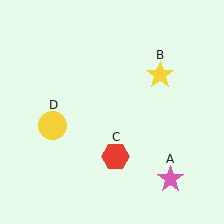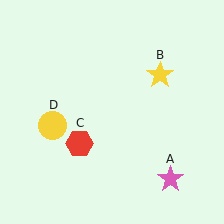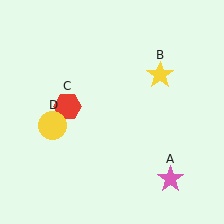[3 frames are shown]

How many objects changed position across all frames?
1 object changed position: red hexagon (object C).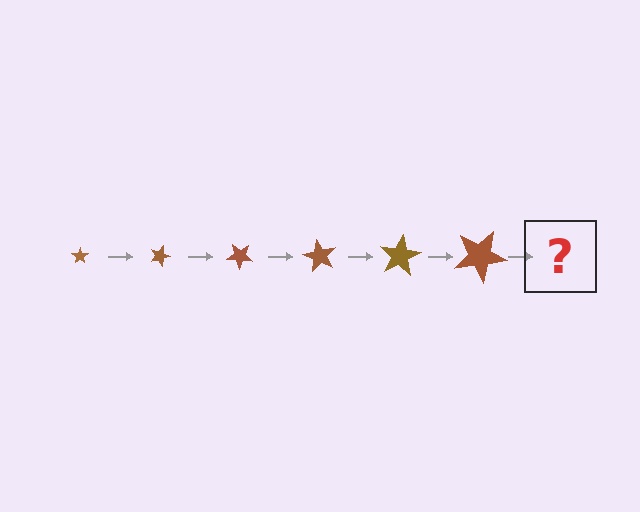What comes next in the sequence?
The next element should be a star, larger than the previous one and rotated 120 degrees from the start.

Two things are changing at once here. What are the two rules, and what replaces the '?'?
The two rules are that the star grows larger each step and it rotates 20 degrees each step. The '?' should be a star, larger than the previous one and rotated 120 degrees from the start.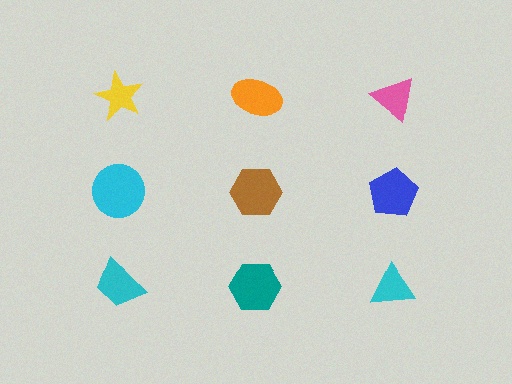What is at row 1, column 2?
An orange ellipse.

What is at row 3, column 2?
A teal hexagon.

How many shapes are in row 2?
3 shapes.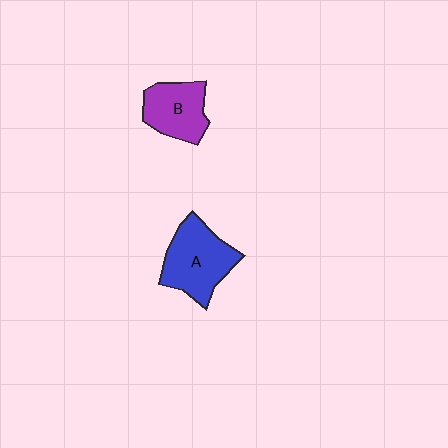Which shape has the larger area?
Shape A (blue).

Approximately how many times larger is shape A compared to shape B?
Approximately 1.3 times.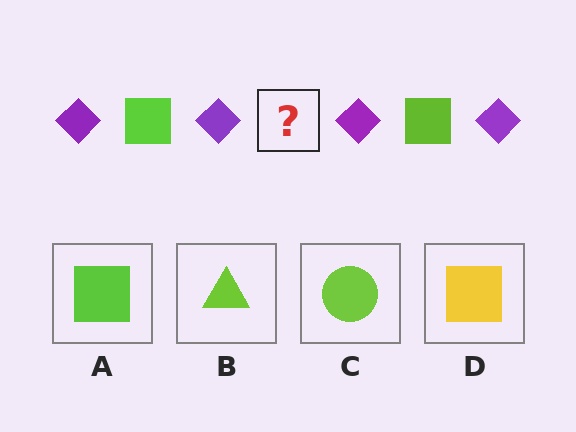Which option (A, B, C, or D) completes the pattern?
A.